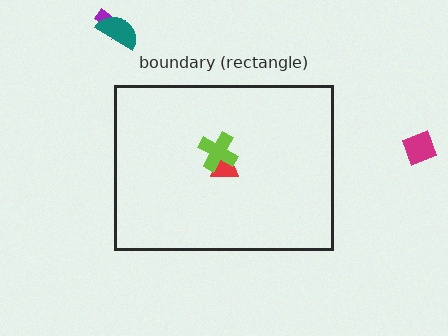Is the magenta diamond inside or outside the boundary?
Outside.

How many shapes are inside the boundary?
2 inside, 3 outside.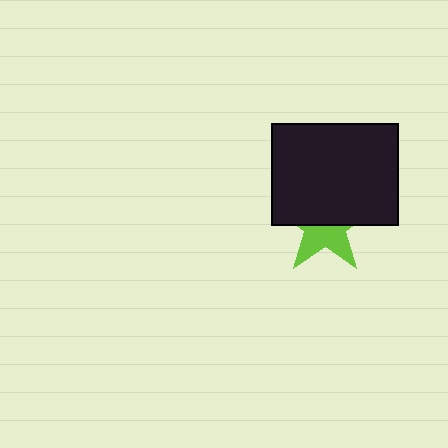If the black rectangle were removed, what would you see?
You would see the complete lime star.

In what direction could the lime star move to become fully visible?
The lime star could move down. That would shift it out from behind the black rectangle entirely.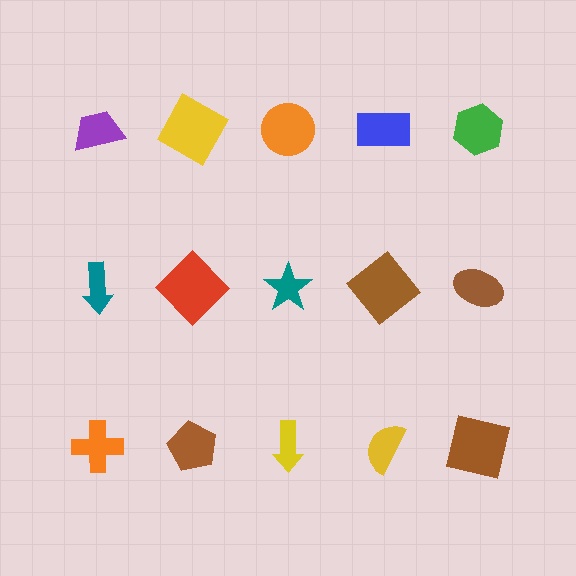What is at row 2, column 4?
A brown diamond.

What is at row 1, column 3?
An orange circle.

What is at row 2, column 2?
A red diamond.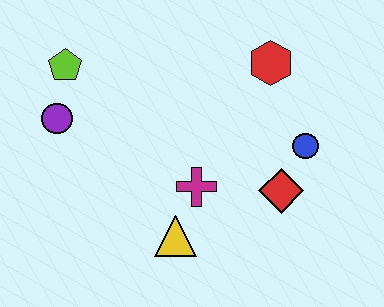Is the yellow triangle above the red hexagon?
No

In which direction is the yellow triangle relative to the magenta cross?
The yellow triangle is below the magenta cross.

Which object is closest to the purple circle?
The lime pentagon is closest to the purple circle.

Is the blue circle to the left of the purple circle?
No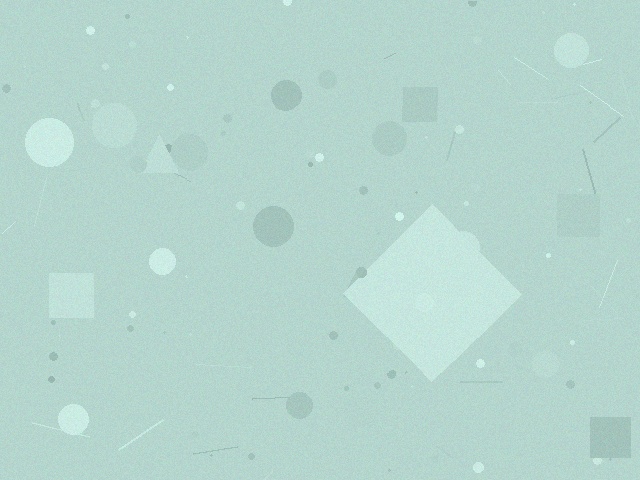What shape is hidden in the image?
A diamond is hidden in the image.